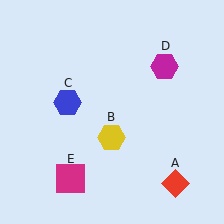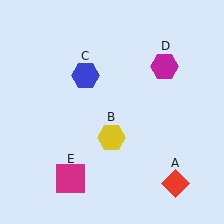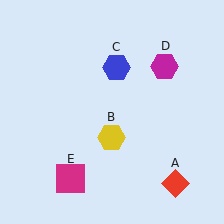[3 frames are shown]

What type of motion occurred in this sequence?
The blue hexagon (object C) rotated clockwise around the center of the scene.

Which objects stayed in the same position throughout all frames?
Red diamond (object A) and yellow hexagon (object B) and magenta hexagon (object D) and magenta square (object E) remained stationary.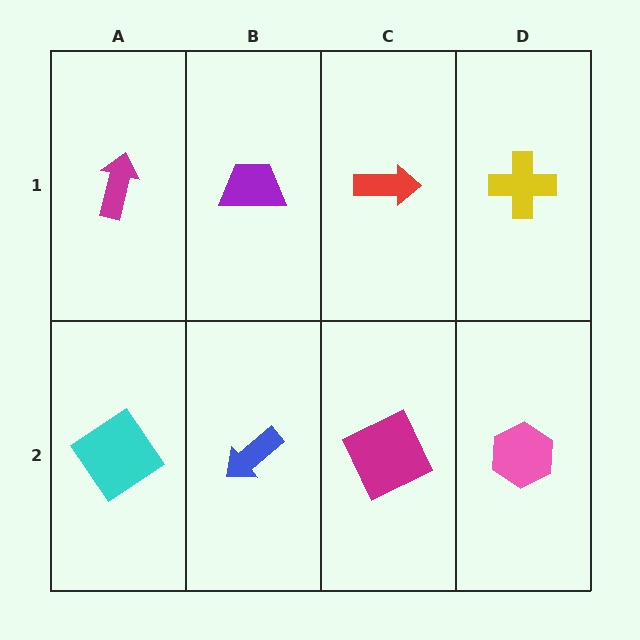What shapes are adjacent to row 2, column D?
A yellow cross (row 1, column D), a magenta square (row 2, column C).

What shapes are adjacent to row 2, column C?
A red arrow (row 1, column C), a blue arrow (row 2, column B), a pink hexagon (row 2, column D).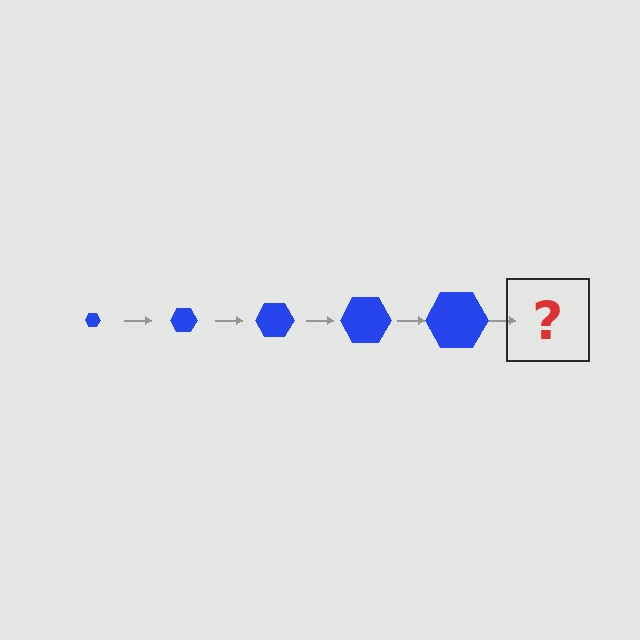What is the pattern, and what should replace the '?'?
The pattern is that the hexagon gets progressively larger each step. The '?' should be a blue hexagon, larger than the previous one.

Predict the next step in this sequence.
The next step is a blue hexagon, larger than the previous one.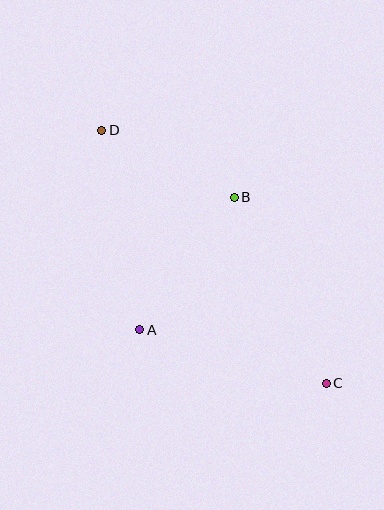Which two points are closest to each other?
Points B and D are closest to each other.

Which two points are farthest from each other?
Points C and D are farthest from each other.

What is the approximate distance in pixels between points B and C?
The distance between B and C is approximately 208 pixels.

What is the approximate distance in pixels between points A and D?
The distance between A and D is approximately 203 pixels.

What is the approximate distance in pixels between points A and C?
The distance between A and C is approximately 194 pixels.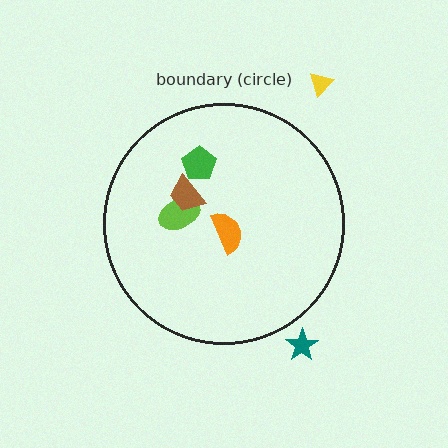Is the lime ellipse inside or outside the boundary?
Inside.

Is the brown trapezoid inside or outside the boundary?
Inside.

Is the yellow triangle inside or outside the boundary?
Outside.